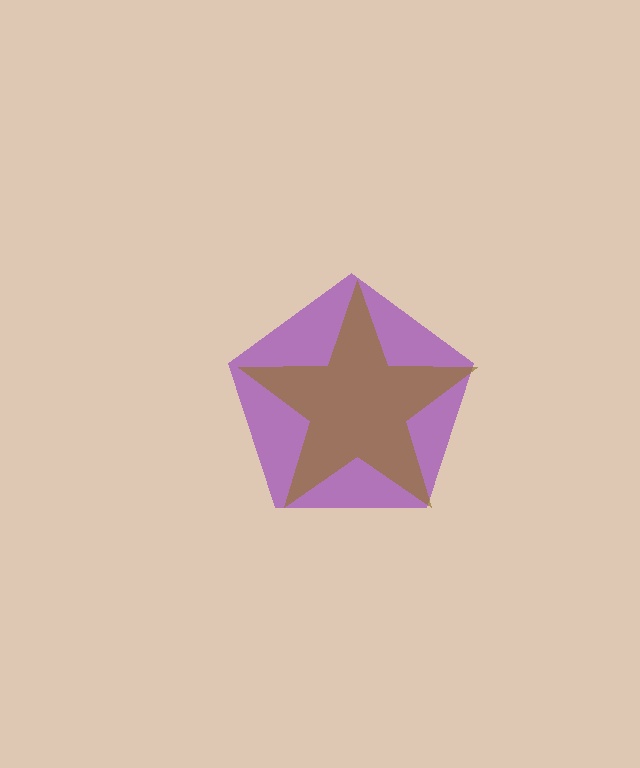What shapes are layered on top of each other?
The layered shapes are: a purple pentagon, a brown star.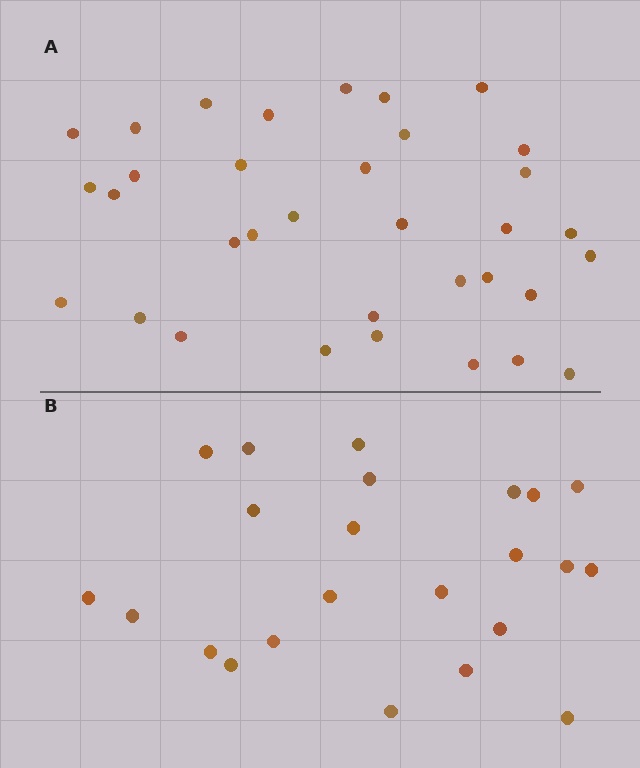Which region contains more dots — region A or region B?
Region A (the top region) has more dots.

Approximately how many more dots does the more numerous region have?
Region A has roughly 12 or so more dots than region B.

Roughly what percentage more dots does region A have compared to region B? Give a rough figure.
About 50% more.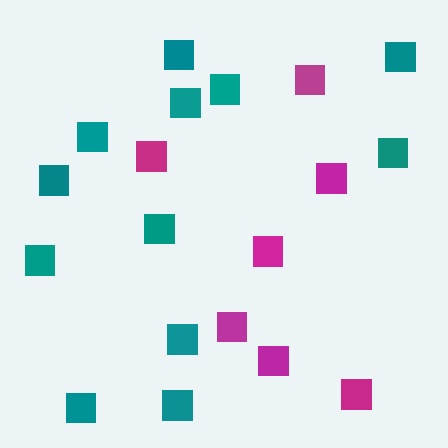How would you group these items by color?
There are 2 groups: one group of teal squares (12) and one group of magenta squares (7).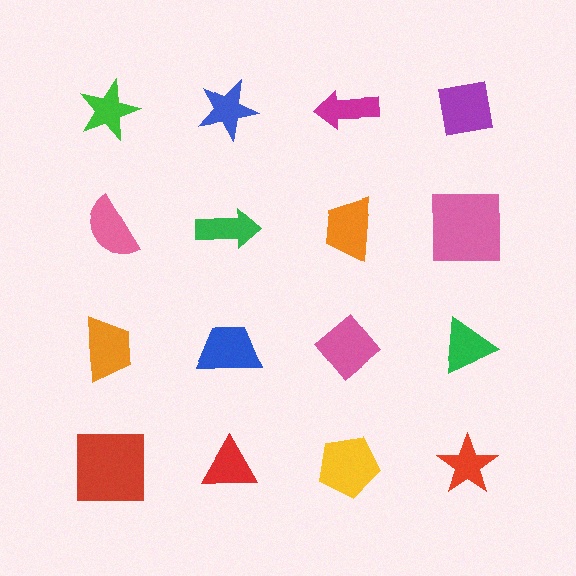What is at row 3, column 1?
An orange trapezoid.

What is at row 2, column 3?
An orange trapezoid.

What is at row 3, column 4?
A green triangle.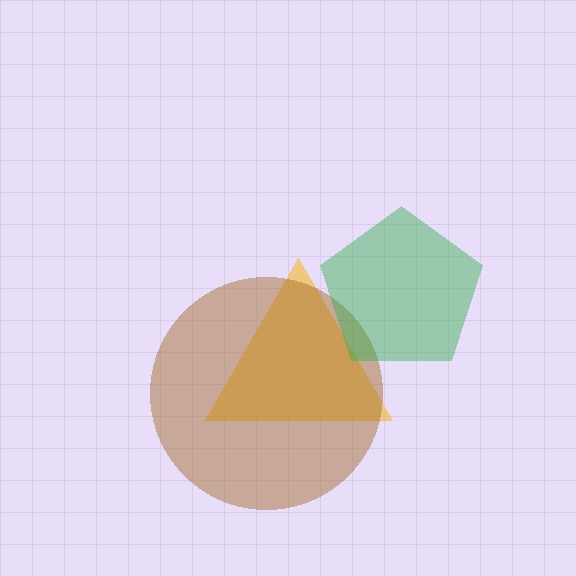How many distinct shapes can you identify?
There are 3 distinct shapes: a yellow triangle, a brown circle, a green pentagon.